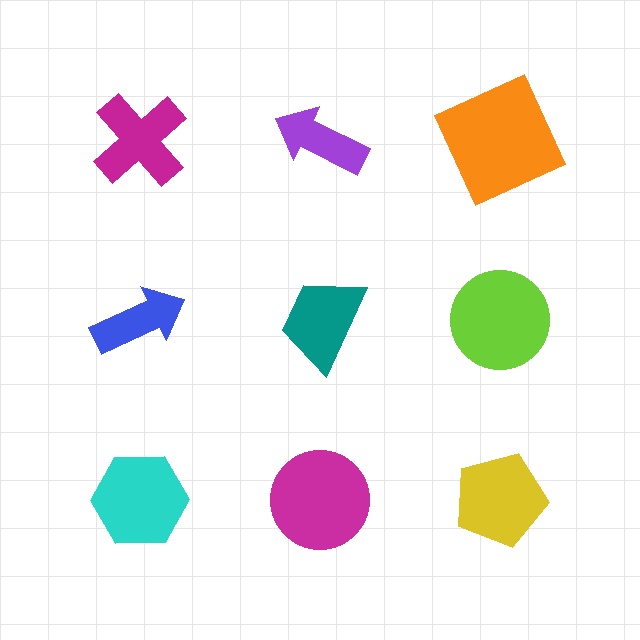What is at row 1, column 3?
An orange square.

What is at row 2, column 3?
A lime circle.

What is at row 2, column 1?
A blue arrow.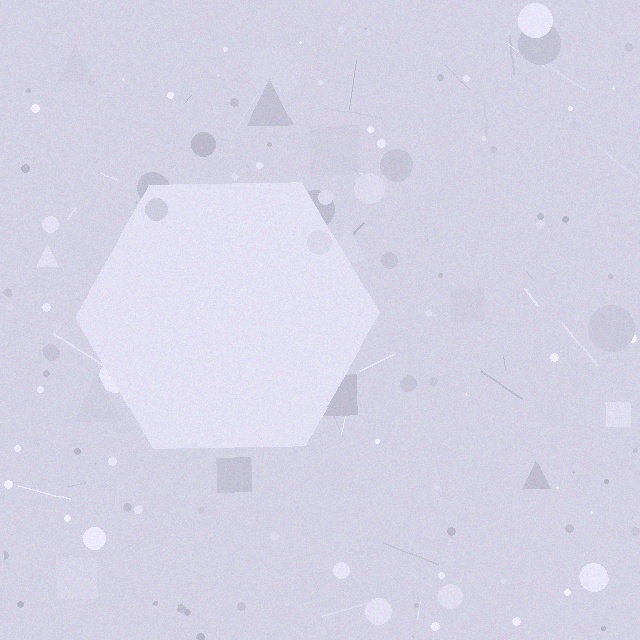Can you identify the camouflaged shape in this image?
The camouflaged shape is a hexagon.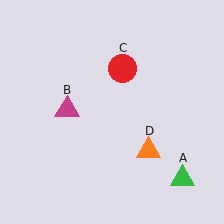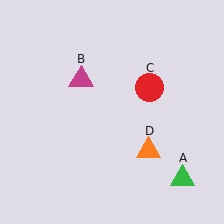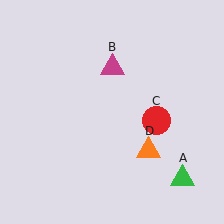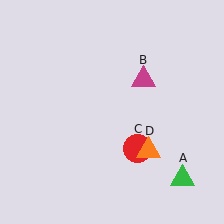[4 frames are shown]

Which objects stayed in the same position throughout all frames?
Green triangle (object A) and orange triangle (object D) remained stationary.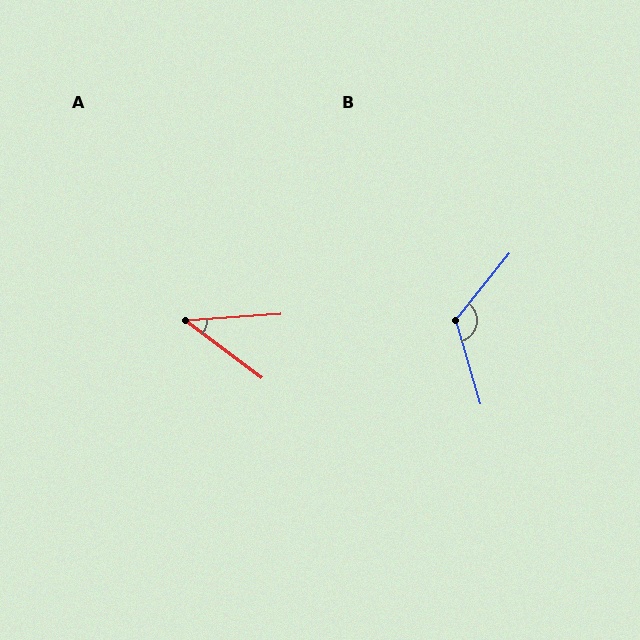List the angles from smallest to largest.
A (41°), B (125°).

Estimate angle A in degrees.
Approximately 41 degrees.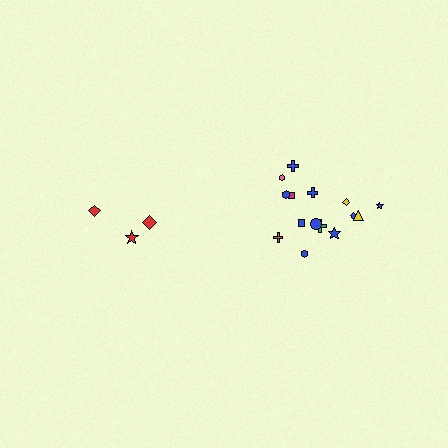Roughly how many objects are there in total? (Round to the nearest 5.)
Roughly 20 objects in total.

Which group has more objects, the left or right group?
The right group.